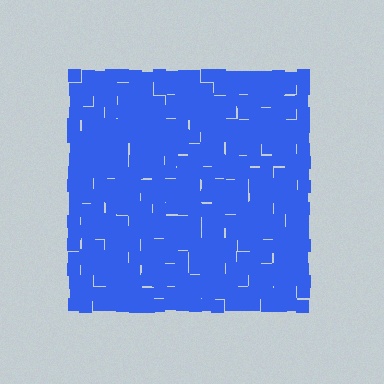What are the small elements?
The small elements are squares.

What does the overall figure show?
The overall figure shows a square.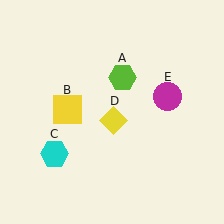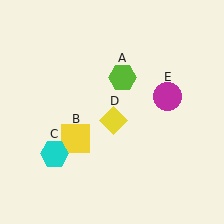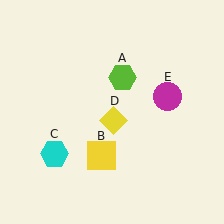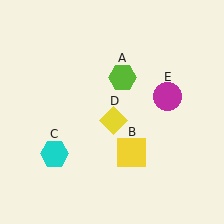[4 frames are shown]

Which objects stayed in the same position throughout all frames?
Lime hexagon (object A) and cyan hexagon (object C) and yellow diamond (object D) and magenta circle (object E) remained stationary.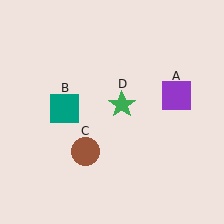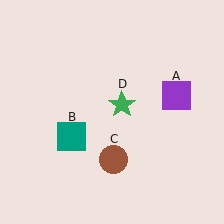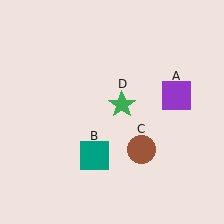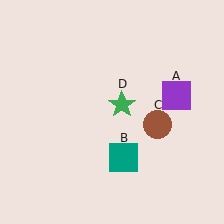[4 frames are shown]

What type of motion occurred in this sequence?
The teal square (object B), brown circle (object C) rotated counterclockwise around the center of the scene.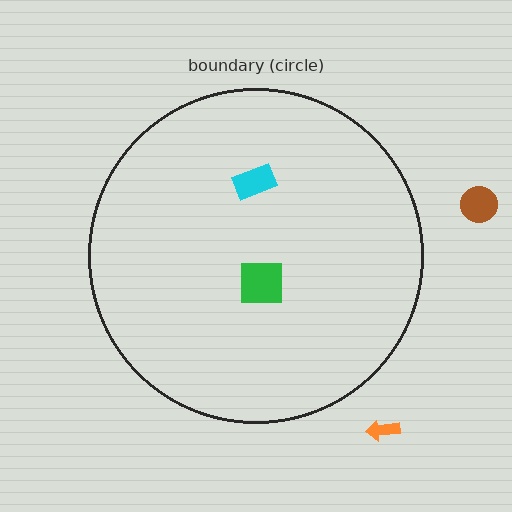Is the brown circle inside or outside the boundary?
Outside.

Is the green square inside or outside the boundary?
Inside.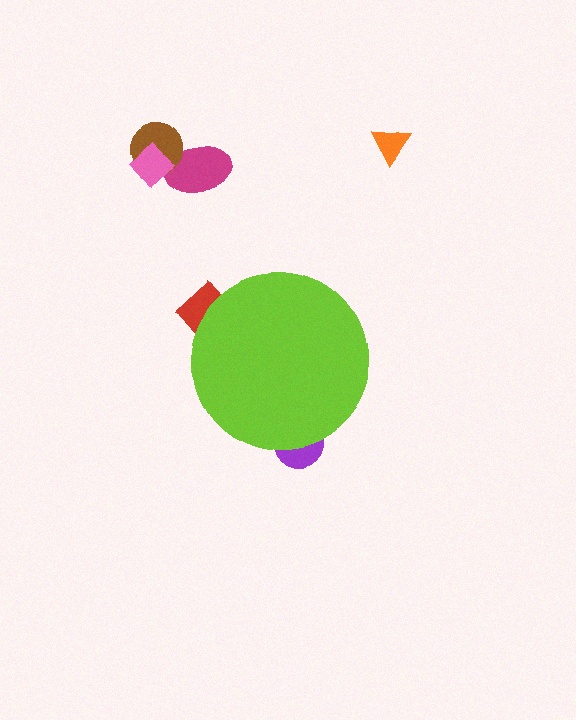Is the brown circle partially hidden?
No, the brown circle is fully visible.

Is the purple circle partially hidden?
Yes, the purple circle is partially hidden behind the lime circle.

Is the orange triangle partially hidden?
No, the orange triangle is fully visible.